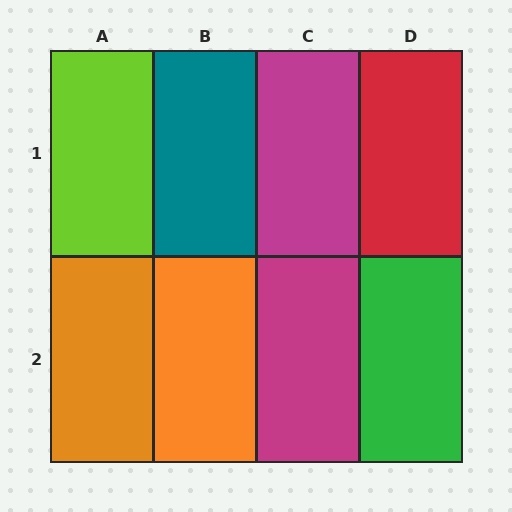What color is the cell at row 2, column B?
Orange.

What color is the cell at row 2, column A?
Orange.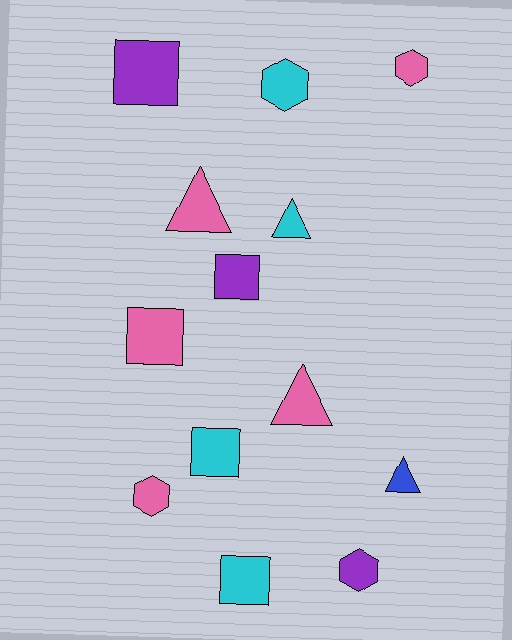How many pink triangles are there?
There are 2 pink triangles.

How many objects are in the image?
There are 13 objects.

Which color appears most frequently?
Pink, with 5 objects.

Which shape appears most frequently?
Square, with 5 objects.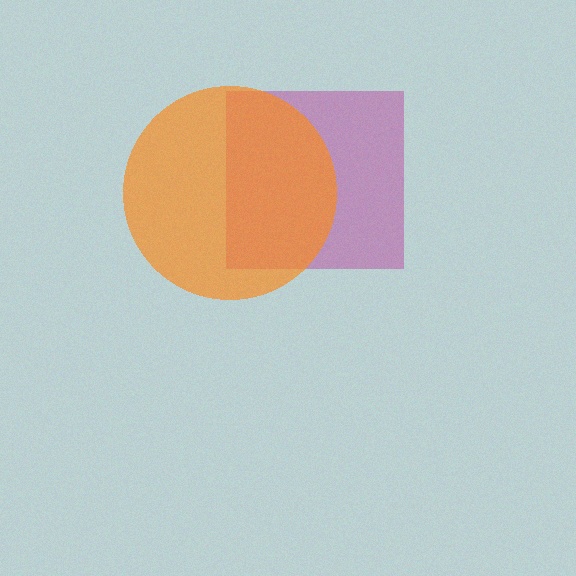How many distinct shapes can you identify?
There are 2 distinct shapes: a magenta square, an orange circle.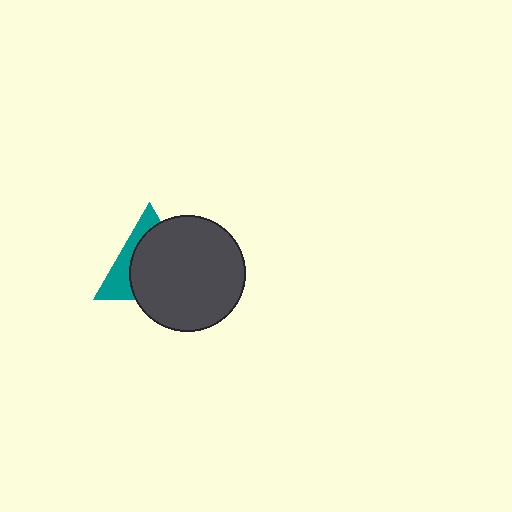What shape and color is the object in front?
The object in front is a dark gray circle.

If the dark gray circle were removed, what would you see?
You would see the complete teal triangle.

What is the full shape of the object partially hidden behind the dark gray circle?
The partially hidden object is a teal triangle.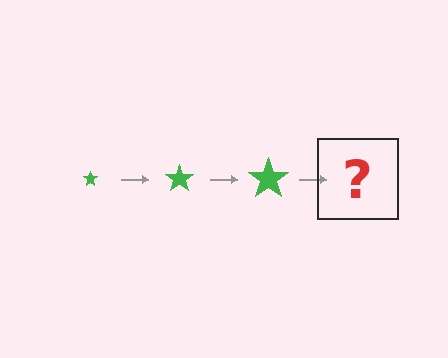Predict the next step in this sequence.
The next step is a green star, larger than the previous one.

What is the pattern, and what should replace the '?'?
The pattern is that the star gets progressively larger each step. The '?' should be a green star, larger than the previous one.